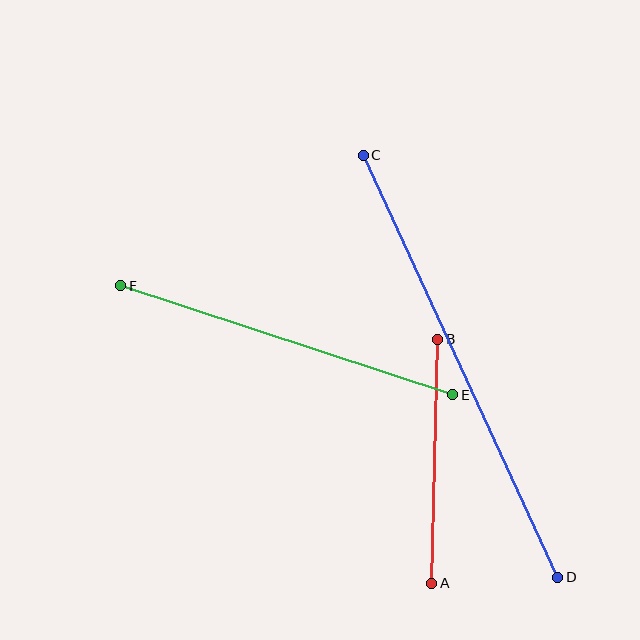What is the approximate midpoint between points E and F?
The midpoint is at approximately (287, 340) pixels.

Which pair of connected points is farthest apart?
Points C and D are farthest apart.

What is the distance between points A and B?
The distance is approximately 245 pixels.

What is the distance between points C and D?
The distance is approximately 465 pixels.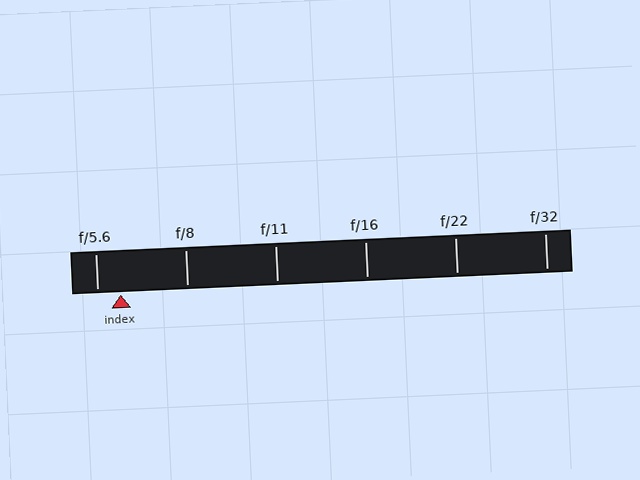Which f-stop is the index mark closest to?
The index mark is closest to f/5.6.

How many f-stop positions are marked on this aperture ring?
There are 6 f-stop positions marked.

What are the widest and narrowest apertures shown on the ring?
The widest aperture shown is f/5.6 and the narrowest is f/32.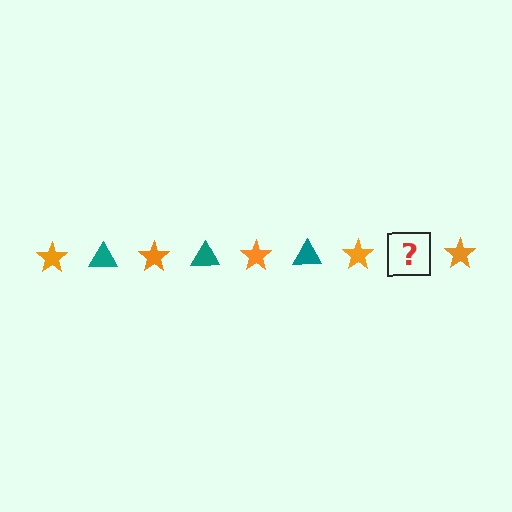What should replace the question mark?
The question mark should be replaced with a teal triangle.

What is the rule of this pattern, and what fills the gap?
The rule is that the pattern alternates between orange star and teal triangle. The gap should be filled with a teal triangle.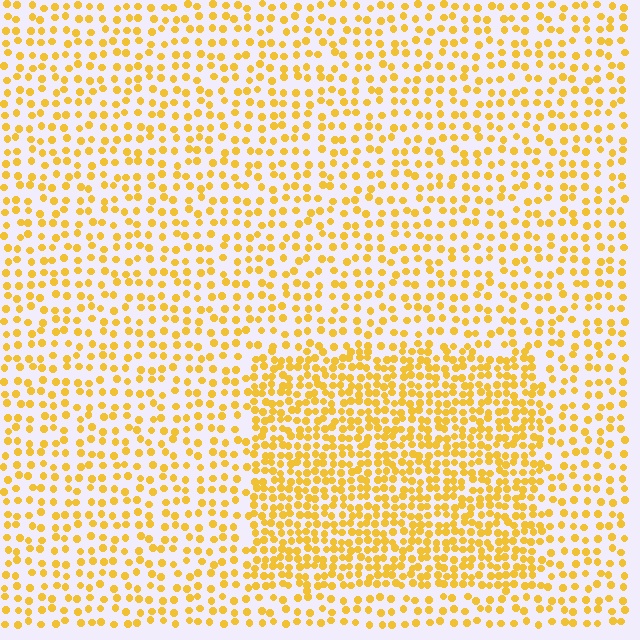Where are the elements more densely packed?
The elements are more densely packed inside the rectangle boundary.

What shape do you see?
I see a rectangle.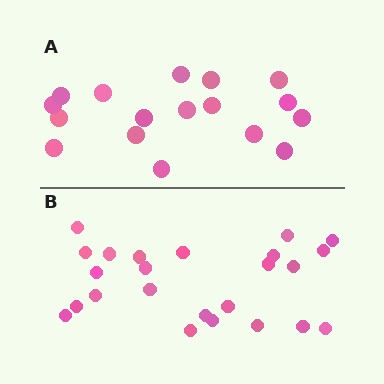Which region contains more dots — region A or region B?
Region B (the bottom region) has more dots.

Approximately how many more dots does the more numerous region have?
Region B has roughly 8 or so more dots than region A.